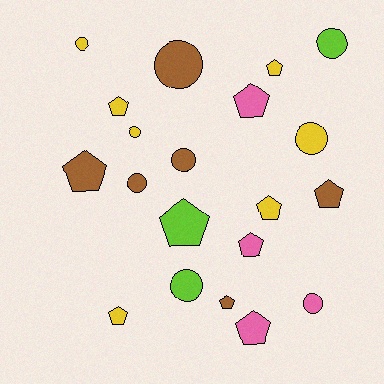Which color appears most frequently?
Yellow, with 7 objects.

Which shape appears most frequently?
Pentagon, with 11 objects.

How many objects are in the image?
There are 20 objects.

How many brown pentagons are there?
There are 3 brown pentagons.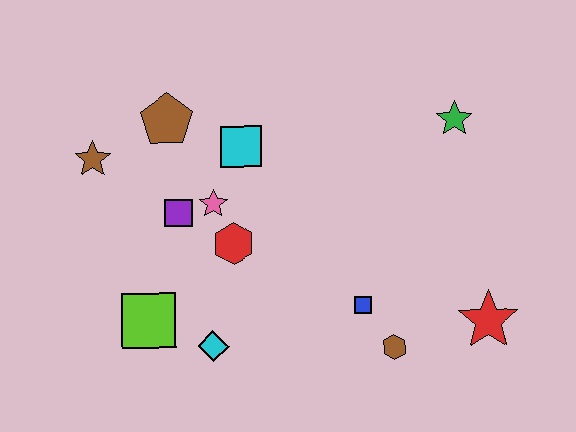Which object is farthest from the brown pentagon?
The red star is farthest from the brown pentagon.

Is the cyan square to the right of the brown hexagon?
No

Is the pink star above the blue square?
Yes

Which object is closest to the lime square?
The cyan diamond is closest to the lime square.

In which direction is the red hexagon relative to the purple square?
The red hexagon is to the right of the purple square.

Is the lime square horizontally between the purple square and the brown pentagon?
No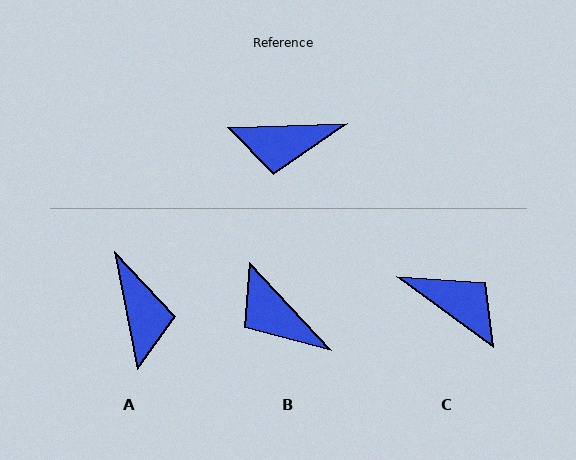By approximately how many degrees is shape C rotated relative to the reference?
Approximately 142 degrees counter-clockwise.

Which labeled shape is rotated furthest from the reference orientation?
C, about 142 degrees away.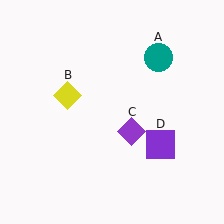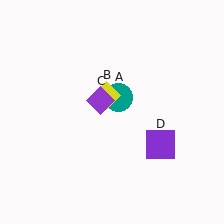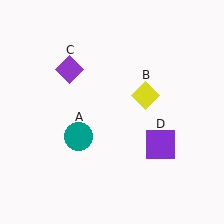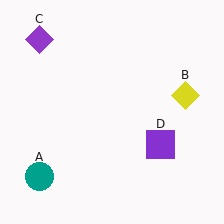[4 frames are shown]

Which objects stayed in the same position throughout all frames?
Purple square (object D) remained stationary.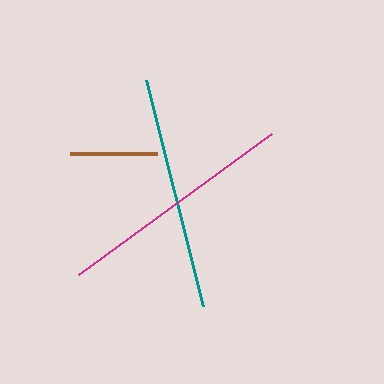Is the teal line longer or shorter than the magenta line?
The magenta line is longer than the teal line.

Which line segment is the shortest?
The brown line is the shortest at approximately 86 pixels.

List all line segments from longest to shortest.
From longest to shortest: magenta, teal, brown.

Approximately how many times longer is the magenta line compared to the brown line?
The magenta line is approximately 2.8 times the length of the brown line.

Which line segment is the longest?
The magenta line is the longest at approximately 239 pixels.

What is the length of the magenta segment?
The magenta segment is approximately 239 pixels long.